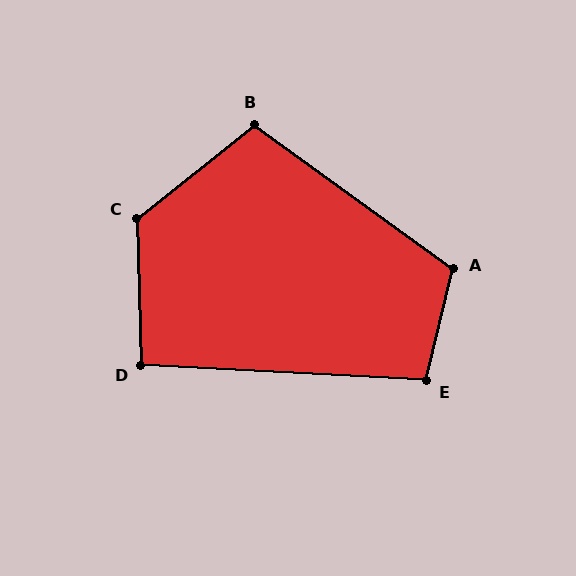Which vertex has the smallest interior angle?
D, at approximately 95 degrees.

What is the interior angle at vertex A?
Approximately 112 degrees (obtuse).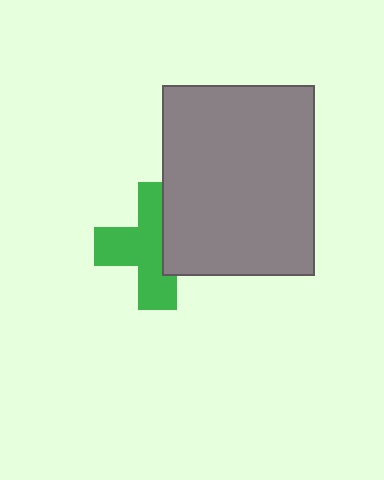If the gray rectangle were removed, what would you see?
You would see the complete green cross.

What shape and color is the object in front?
The object in front is a gray rectangle.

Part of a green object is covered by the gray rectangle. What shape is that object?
It is a cross.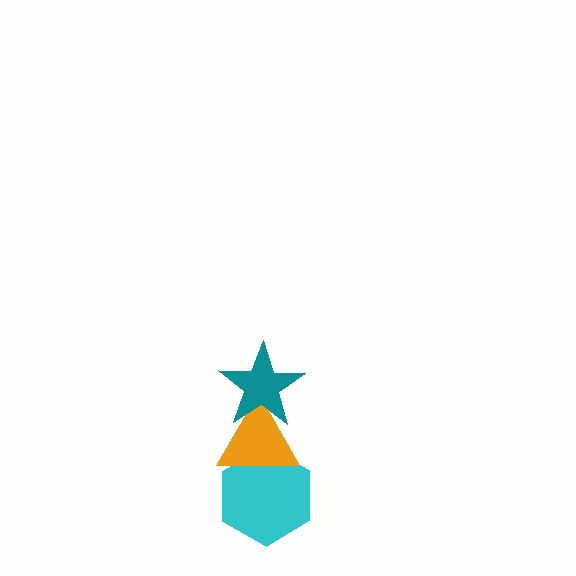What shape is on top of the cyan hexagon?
The orange triangle is on top of the cyan hexagon.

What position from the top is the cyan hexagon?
The cyan hexagon is 3rd from the top.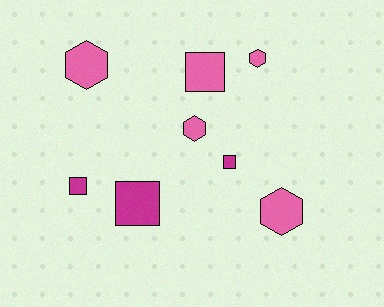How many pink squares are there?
There is 1 pink square.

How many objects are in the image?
There are 8 objects.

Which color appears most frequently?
Pink, with 5 objects.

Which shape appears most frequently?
Hexagon, with 4 objects.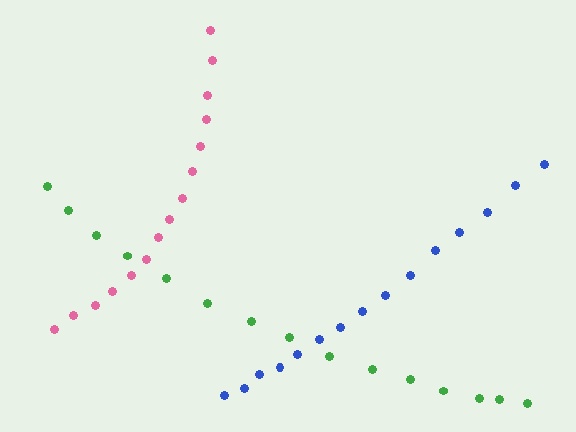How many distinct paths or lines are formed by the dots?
There are 3 distinct paths.